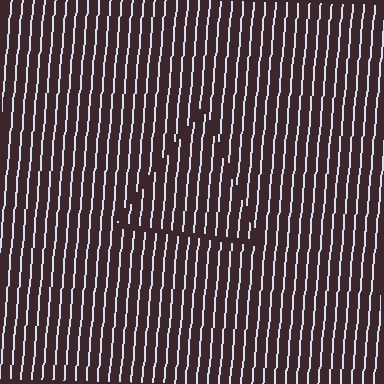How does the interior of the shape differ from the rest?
The interior of the shape contains the same grating, shifted by half a period — the contour is defined by the phase discontinuity where line-ends from the inner and outer gratings abut.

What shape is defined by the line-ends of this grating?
An illusory triangle. The interior of the shape contains the same grating, shifted by half a period — the contour is defined by the phase discontinuity where line-ends from the inner and outer gratings abut.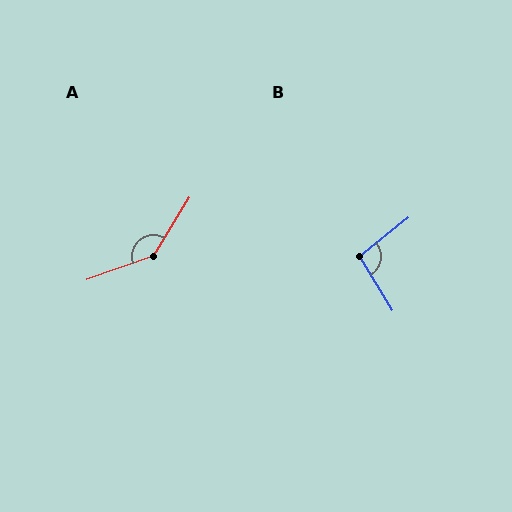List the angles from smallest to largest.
B (98°), A (141°).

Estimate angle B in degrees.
Approximately 98 degrees.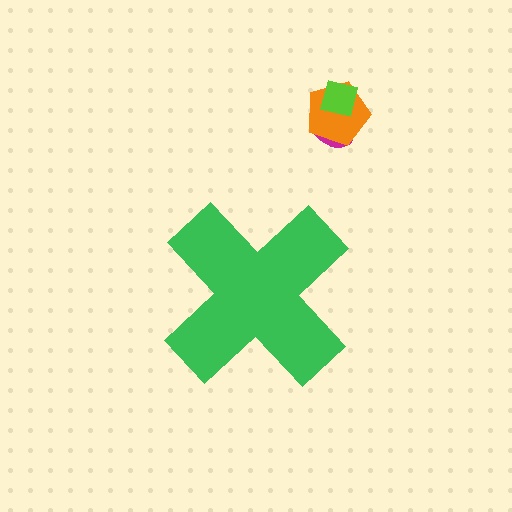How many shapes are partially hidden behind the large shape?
0 shapes are partially hidden.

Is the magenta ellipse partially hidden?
No, the magenta ellipse is fully visible.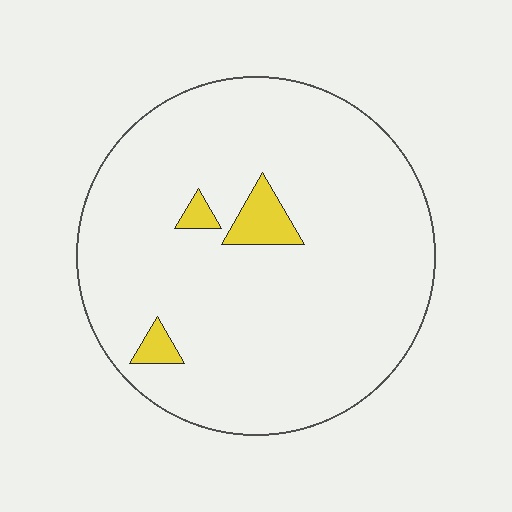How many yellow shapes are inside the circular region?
3.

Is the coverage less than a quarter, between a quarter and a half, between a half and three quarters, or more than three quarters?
Less than a quarter.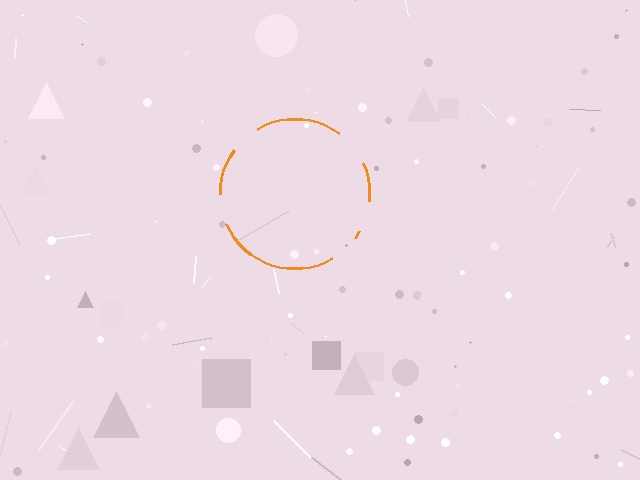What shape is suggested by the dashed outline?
The dashed outline suggests a circle.